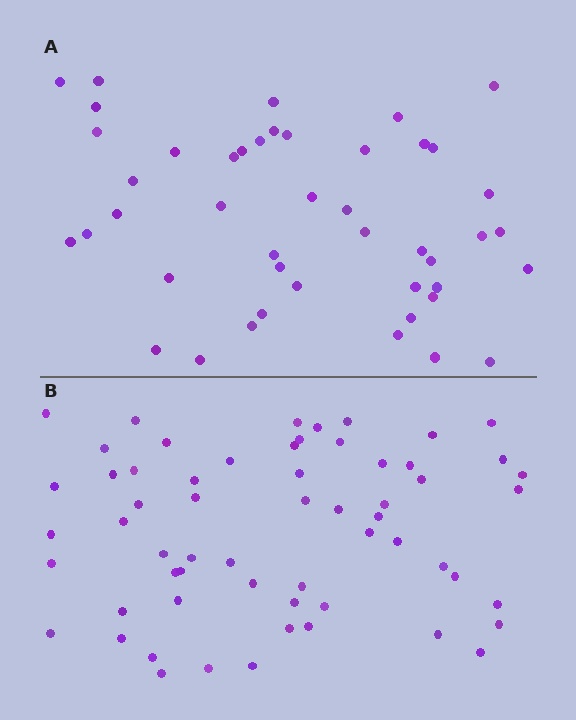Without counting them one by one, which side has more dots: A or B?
Region B (the bottom region) has more dots.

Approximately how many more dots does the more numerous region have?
Region B has approximately 15 more dots than region A.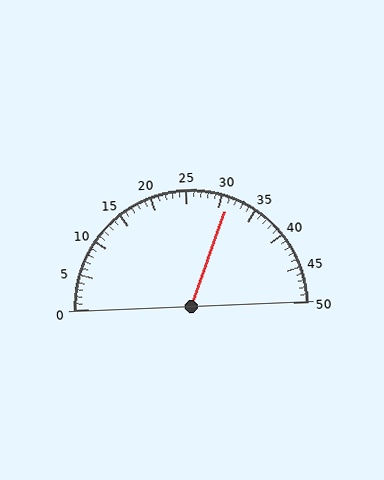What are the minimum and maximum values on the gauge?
The gauge ranges from 0 to 50.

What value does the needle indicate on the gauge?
The needle indicates approximately 31.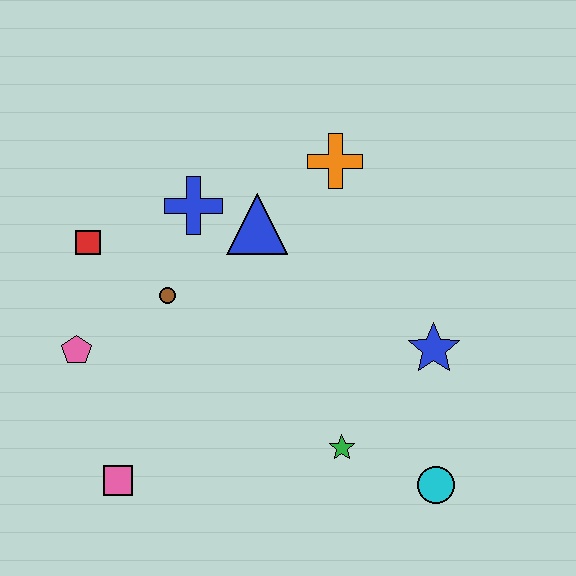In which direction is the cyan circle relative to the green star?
The cyan circle is to the right of the green star.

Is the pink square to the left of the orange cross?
Yes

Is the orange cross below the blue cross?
No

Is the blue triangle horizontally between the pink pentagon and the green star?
Yes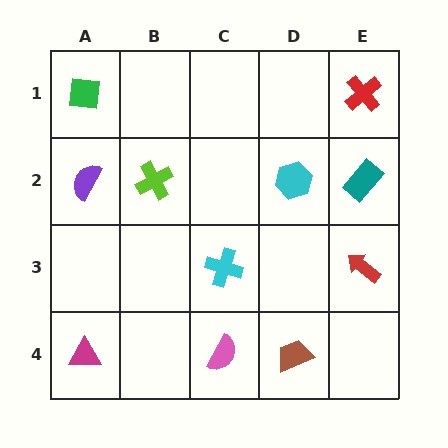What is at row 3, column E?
A red arrow.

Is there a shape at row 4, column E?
No, that cell is empty.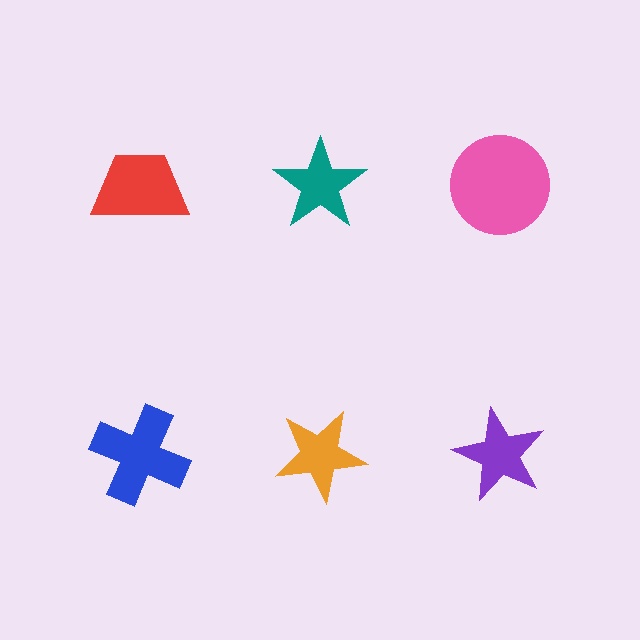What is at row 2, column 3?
A purple star.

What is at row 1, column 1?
A red trapezoid.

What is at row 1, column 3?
A pink circle.